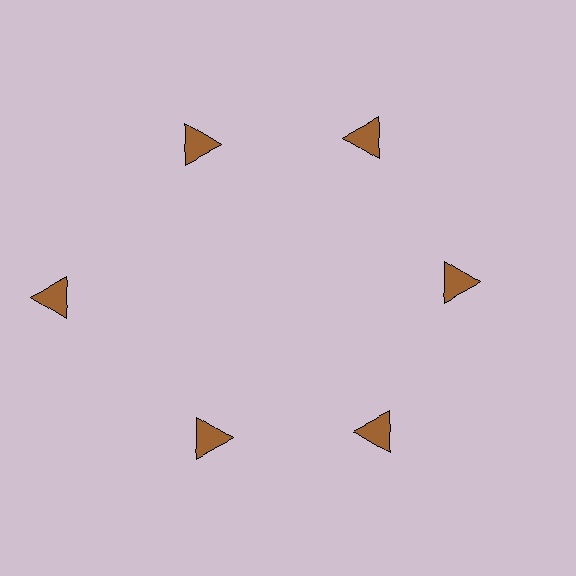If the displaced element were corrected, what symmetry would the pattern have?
It would have 6-fold rotational symmetry — the pattern would map onto itself every 60 degrees.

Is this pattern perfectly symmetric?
No. The 6 brown triangles are arranged in a ring, but one element near the 9 o'clock position is pushed outward from the center, breaking the 6-fold rotational symmetry.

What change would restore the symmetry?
The symmetry would be restored by moving it inward, back onto the ring so that all 6 triangles sit at equal angles and equal distance from the center.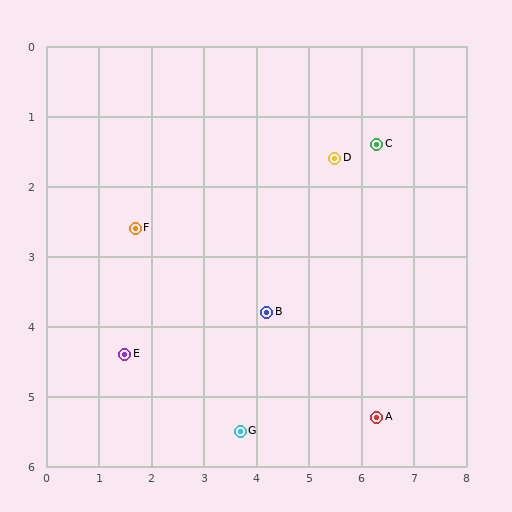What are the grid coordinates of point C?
Point C is at approximately (6.3, 1.4).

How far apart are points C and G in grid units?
Points C and G are about 4.9 grid units apart.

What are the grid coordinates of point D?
Point D is at approximately (5.5, 1.6).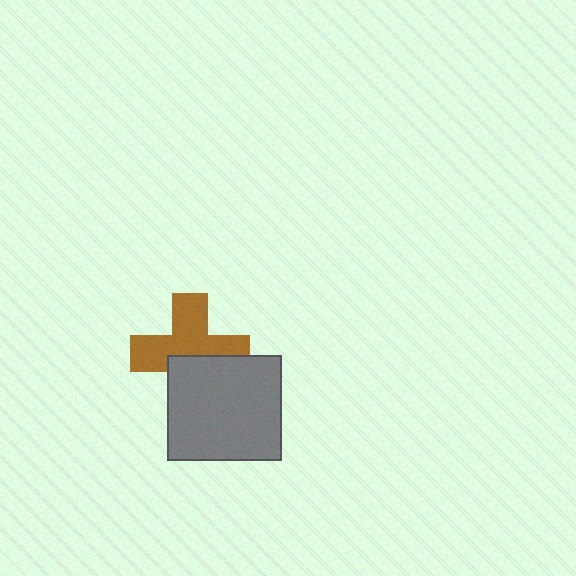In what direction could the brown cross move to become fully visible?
The brown cross could move up. That would shift it out from behind the gray rectangle entirely.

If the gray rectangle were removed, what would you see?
You would see the complete brown cross.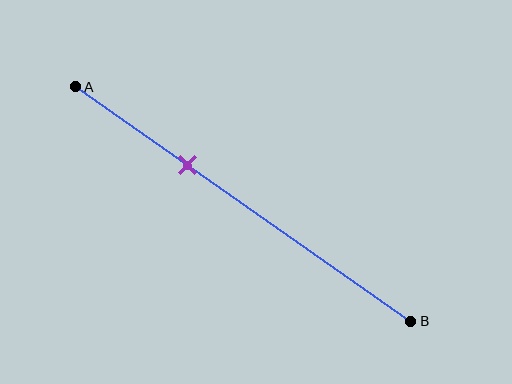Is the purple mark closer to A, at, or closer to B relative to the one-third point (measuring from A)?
The purple mark is approximately at the one-third point of segment AB.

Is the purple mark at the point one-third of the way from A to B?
Yes, the mark is approximately at the one-third point.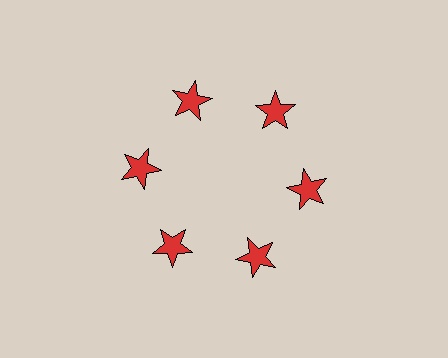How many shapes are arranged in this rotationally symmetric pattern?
There are 6 shapes, arranged in 6 groups of 1.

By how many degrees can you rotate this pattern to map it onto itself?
The pattern maps onto itself every 60 degrees of rotation.